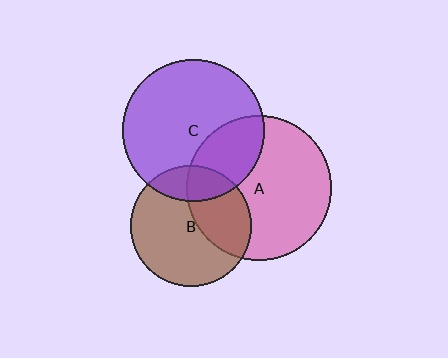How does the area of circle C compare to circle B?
Approximately 1.4 times.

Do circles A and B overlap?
Yes.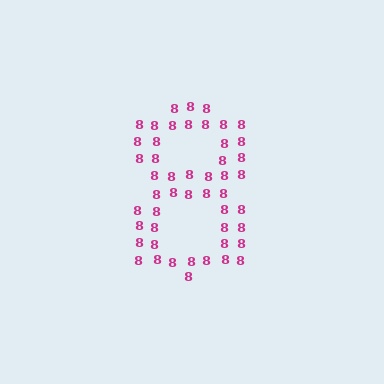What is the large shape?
The large shape is the digit 8.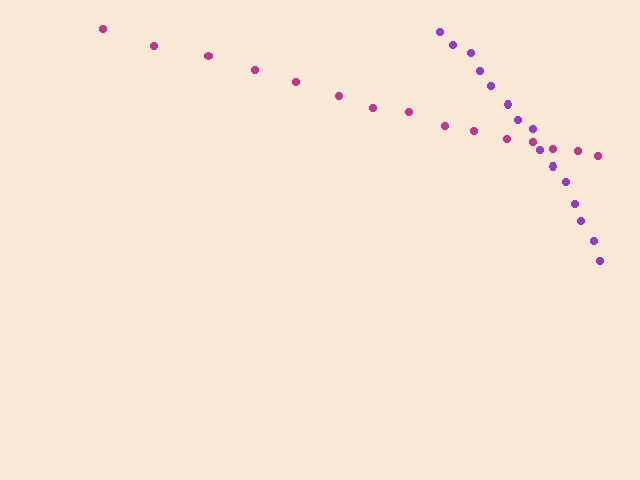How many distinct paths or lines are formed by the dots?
There are 2 distinct paths.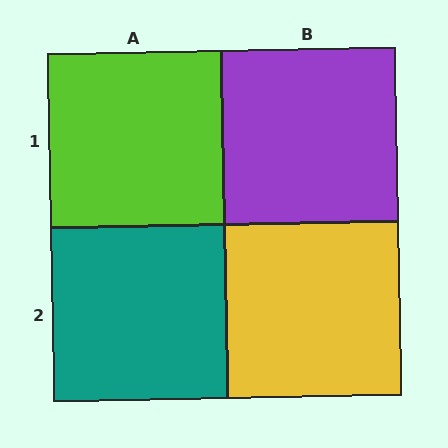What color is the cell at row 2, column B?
Yellow.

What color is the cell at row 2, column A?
Teal.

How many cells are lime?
1 cell is lime.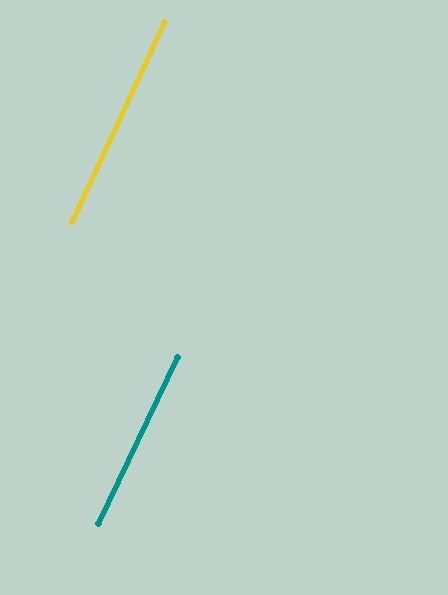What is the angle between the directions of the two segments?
Approximately 1 degree.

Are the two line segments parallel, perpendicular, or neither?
Parallel — their directions differ by only 0.6°.